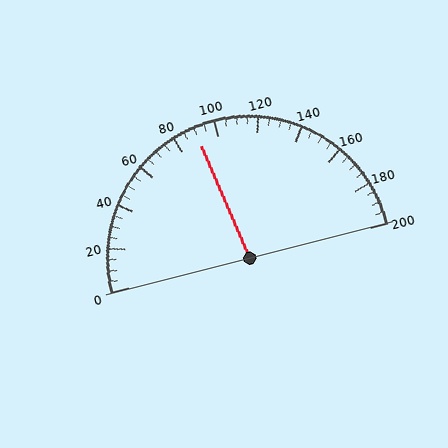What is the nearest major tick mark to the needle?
The nearest major tick mark is 80.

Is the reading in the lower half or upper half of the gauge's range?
The reading is in the lower half of the range (0 to 200).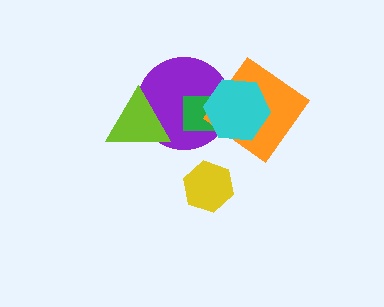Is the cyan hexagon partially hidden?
No, no other shape covers it.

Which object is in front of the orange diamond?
The cyan hexagon is in front of the orange diamond.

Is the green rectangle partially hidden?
Yes, it is partially covered by another shape.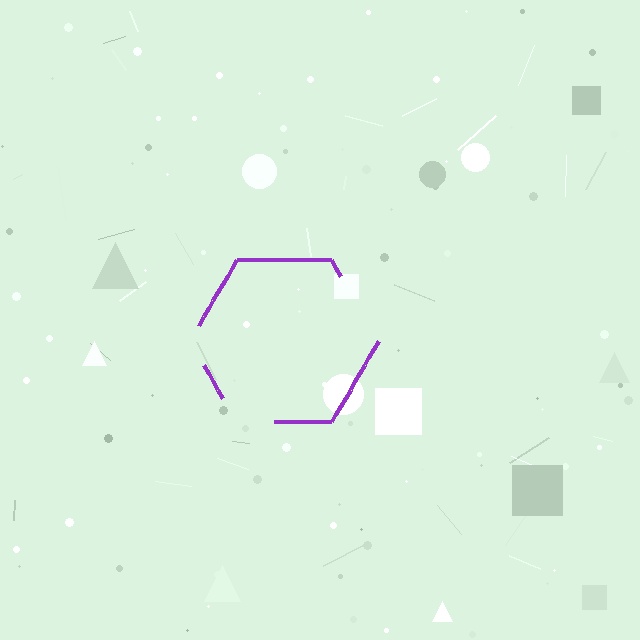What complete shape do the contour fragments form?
The contour fragments form a hexagon.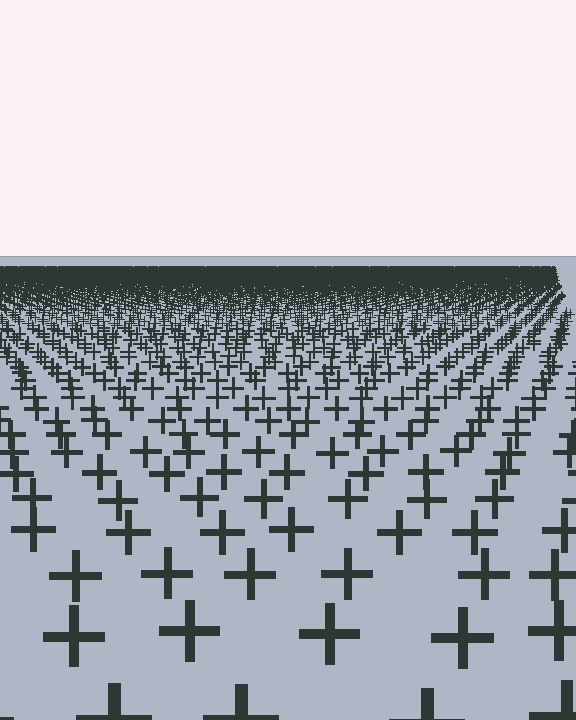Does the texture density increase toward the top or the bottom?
Density increases toward the top.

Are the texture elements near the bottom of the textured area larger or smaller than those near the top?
Larger. Near the bottom, elements are closer to the viewer and appear at a bigger on-screen size.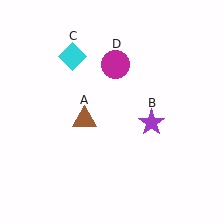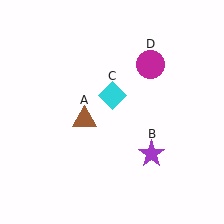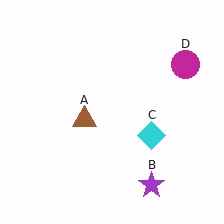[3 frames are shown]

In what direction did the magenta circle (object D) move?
The magenta circle (object D) moved right.